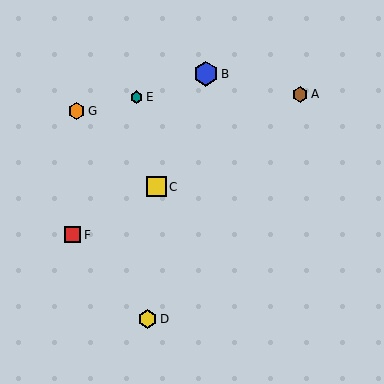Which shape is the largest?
The blue hexagon (labeled B) is the largest.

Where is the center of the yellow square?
The center of the yellow square is at (156, 187).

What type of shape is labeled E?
Shape E is a teal hexagon.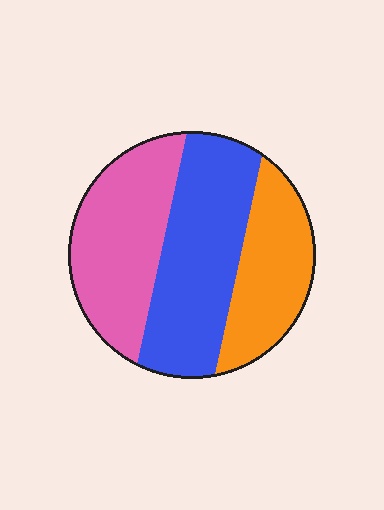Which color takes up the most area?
Blue, at roughly 40%.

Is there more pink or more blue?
Blue.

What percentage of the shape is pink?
Pink takes up about one third (1/3) of the shape.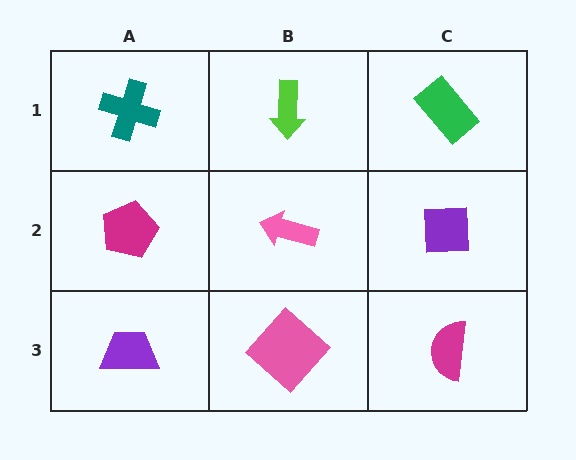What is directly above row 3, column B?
A pink arrow.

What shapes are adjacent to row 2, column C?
A green rectangle (row 1, column C), a magenta semicircle (row 3, column C), a pink arrow (row 2, column B).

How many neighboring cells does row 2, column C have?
3.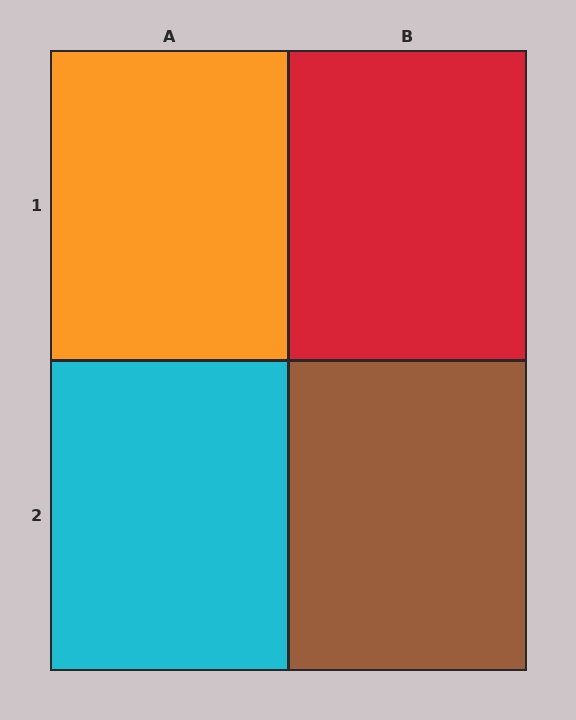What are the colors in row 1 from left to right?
Orange, red.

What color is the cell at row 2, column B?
Brown.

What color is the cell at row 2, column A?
Cyan.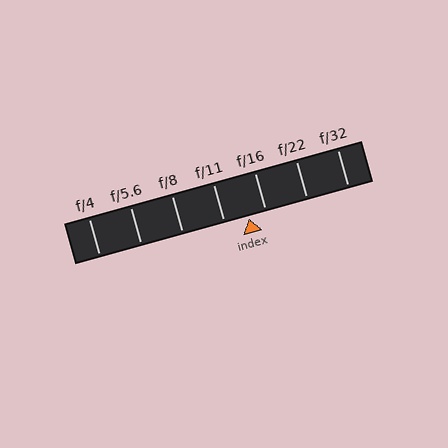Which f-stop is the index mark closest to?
The index mark is closest to f/16.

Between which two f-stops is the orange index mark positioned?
The index mark is between f/11 and f/16.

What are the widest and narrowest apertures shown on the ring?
The widest aperture shown is f/4 and the narrowest is f/32.